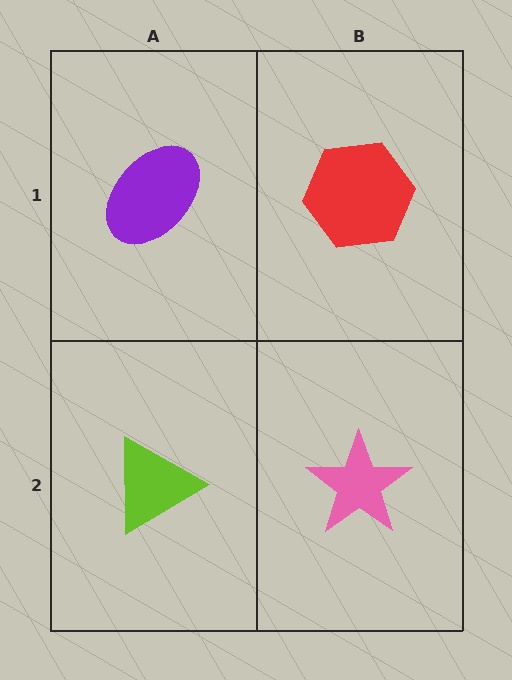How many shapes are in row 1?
2 shapes.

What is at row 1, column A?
A purple ellipse.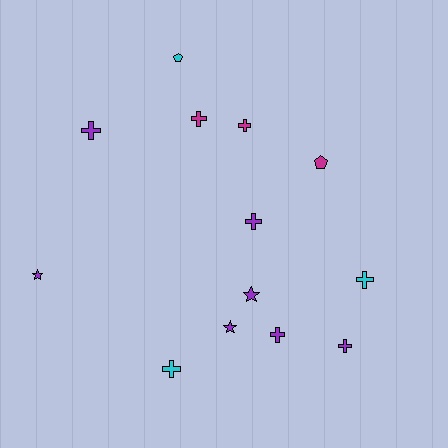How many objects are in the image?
There are 13 objects.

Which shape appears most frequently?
Cross, with 8 objects.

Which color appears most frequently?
Purple, with 7 objects.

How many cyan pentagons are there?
There is 1 cyan pentagon.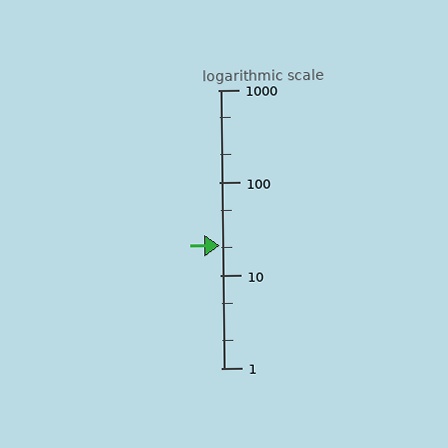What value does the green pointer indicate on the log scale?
The pointer indicates approximately 21.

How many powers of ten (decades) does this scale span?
The scale spans 3 decades, from 1 to 1000.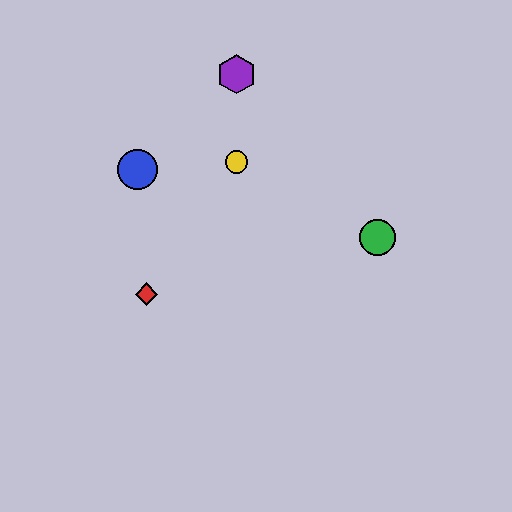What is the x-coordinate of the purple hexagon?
The purple hexagon is at x≈236.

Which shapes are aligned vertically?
The yellow circle, the purple hexagon are aligned vertically.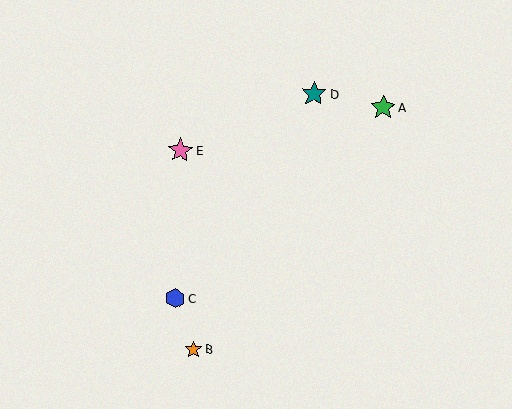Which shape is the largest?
The teal star (labeled D) is the largest.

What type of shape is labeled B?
Shape B is an orange star.